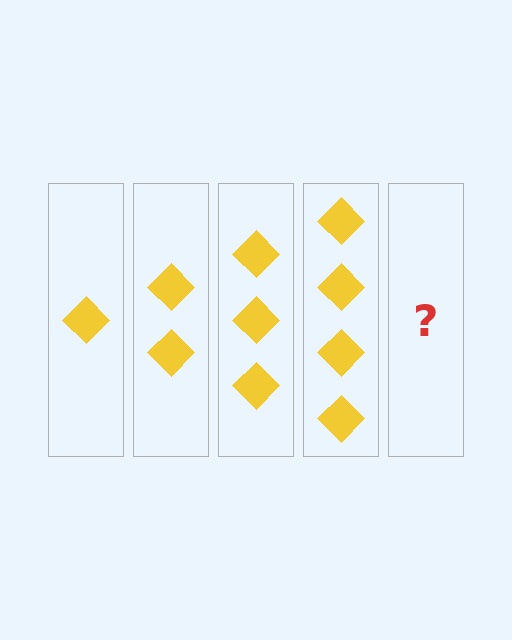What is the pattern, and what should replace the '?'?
The pattern is that each step adds one more diamond. The '?' should be 5 diamonds.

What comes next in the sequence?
The next element should be 5 diamonds.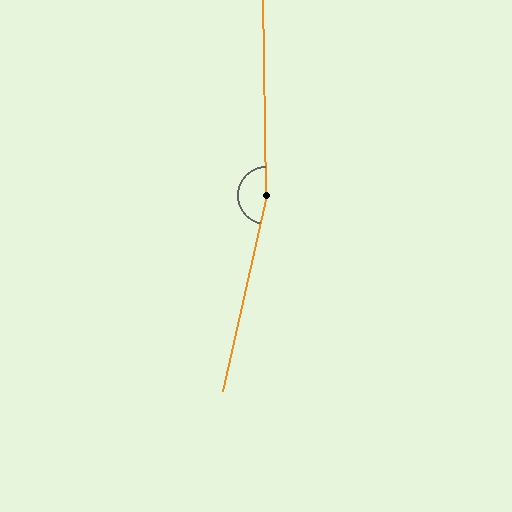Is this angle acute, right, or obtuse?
It is obtuse.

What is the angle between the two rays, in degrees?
Approximately 166 degrees.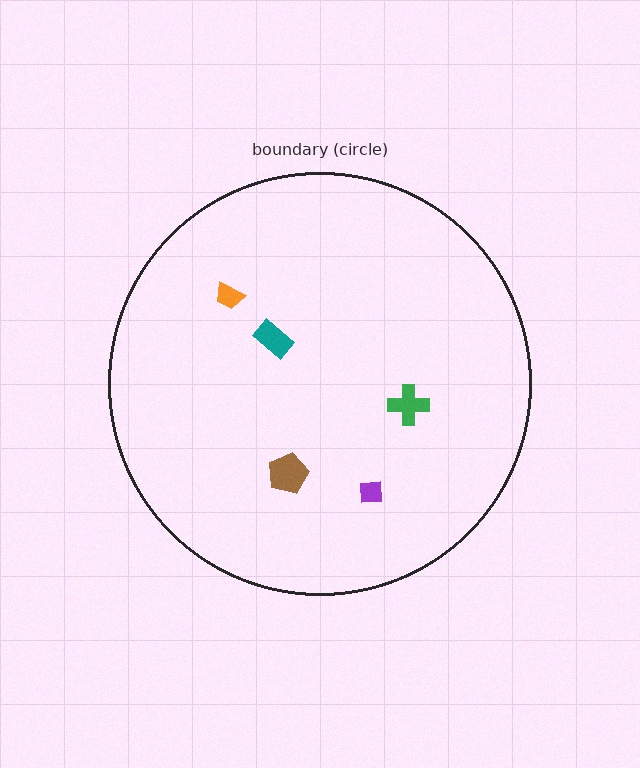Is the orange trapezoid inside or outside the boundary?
Inside.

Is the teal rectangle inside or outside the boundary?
Inside.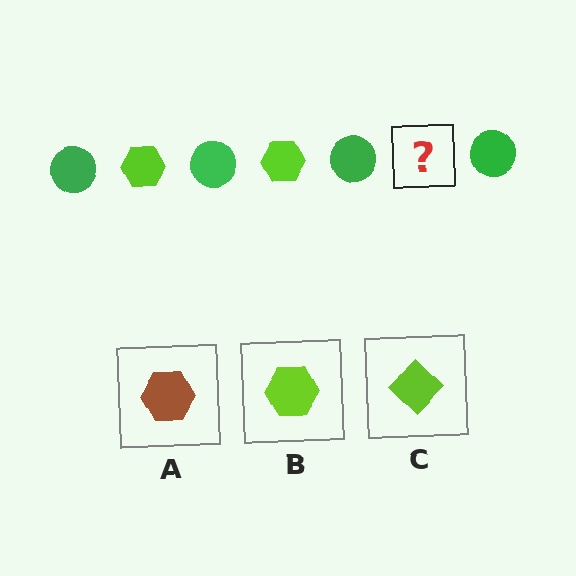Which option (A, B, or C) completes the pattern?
B.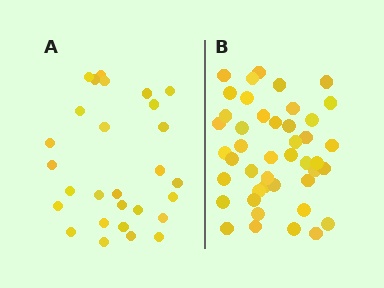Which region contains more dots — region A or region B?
Region B (the right region) has more dots.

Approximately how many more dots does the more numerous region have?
Region B has approximately 15 more dots than region A.